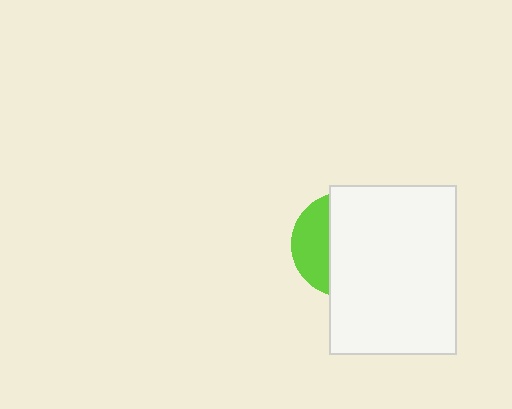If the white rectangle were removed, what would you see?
You would see the complete lime circle.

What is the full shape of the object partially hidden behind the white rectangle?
The partially hidden object is a lime circle.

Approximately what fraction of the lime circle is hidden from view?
Roughly 67% of the lime circle is hidden behind the white rectangle.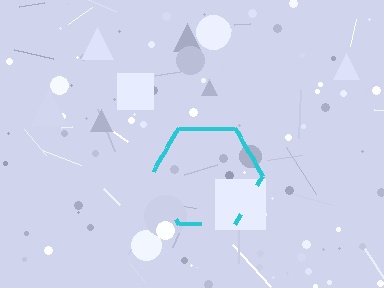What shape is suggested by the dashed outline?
The dashed outline suggests a hexagon.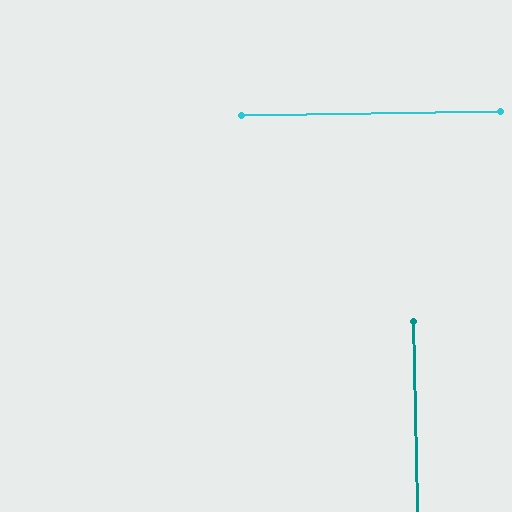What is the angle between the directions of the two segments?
Approximately 90 degrees.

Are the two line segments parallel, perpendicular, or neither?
Perpendicular — they meet at approximately 90°.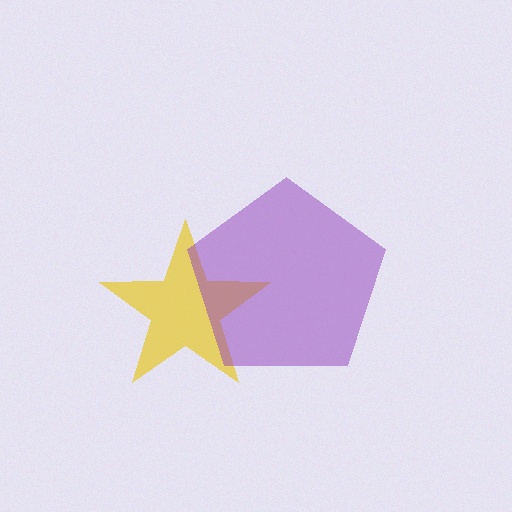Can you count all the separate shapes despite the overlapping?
Yes, there are 2 separate shapes.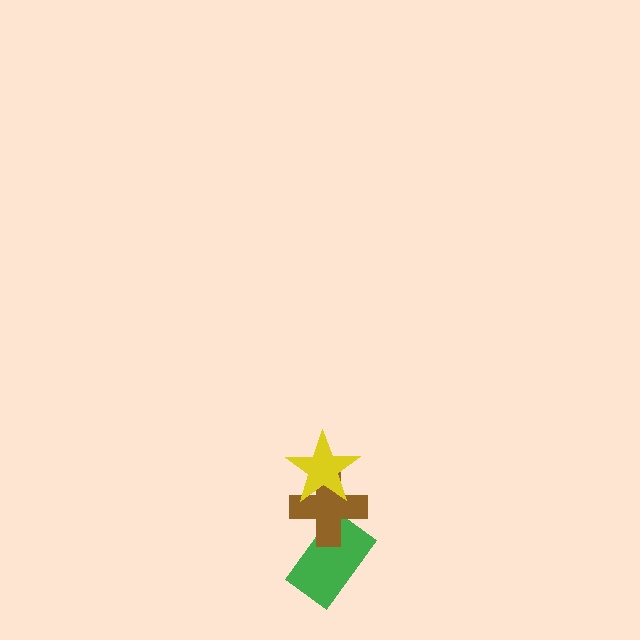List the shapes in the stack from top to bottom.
From top to bottom: the yellow star, the brown cross, the green rectangle.